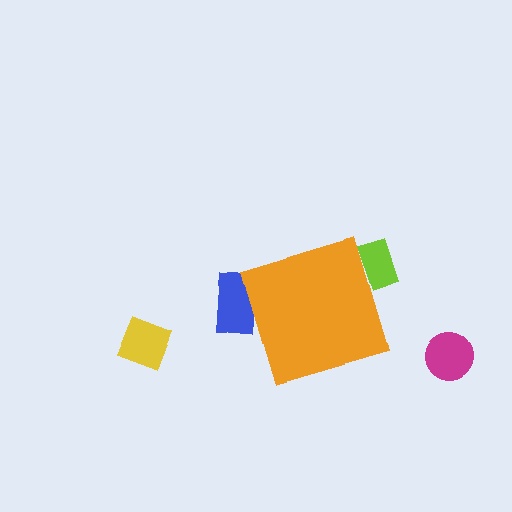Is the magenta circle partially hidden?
No, the magenta circle is fully visible.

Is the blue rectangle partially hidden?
Yes, the blue rectangle is partially hidden behind the orange diamond.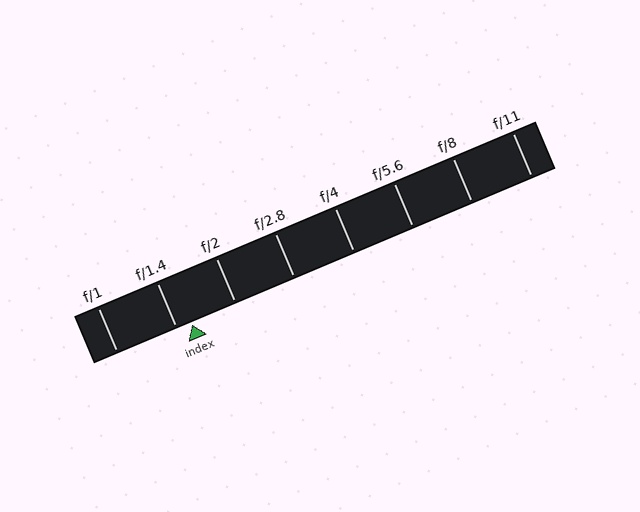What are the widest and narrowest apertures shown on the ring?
The widest aperture shown is f/1 and the narrowest is f/11.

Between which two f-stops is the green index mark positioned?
The index mark is between f/1.4 and f/2.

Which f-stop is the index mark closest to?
The index mark is closest to f/1.4.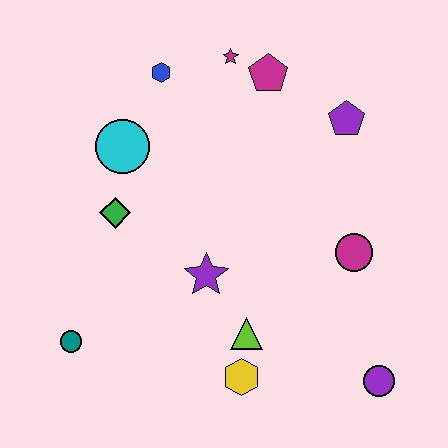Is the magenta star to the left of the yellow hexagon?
Yes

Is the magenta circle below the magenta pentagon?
Yes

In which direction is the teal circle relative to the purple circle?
The teal circle is to the left of the purple circle.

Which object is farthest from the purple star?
The magenta star is farthest from the purple star.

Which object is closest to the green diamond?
The cyan circle is closest to the green diamond.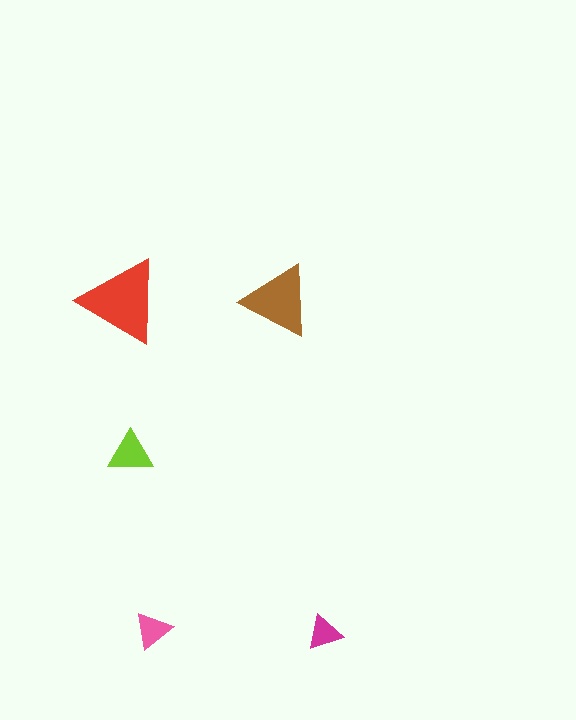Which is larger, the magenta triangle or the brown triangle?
The brown one.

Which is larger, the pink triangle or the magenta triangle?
The pink one.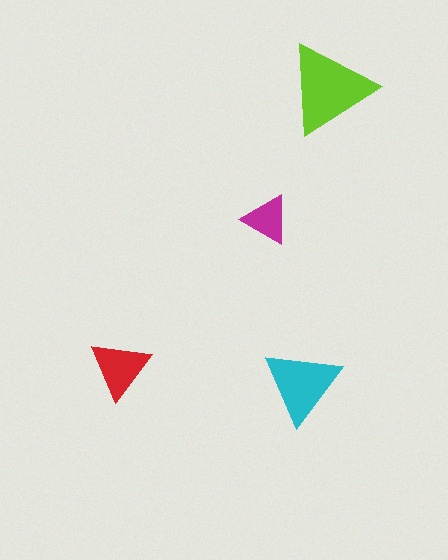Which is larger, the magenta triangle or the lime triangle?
The lime one.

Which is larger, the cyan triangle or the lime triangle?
The lime one.